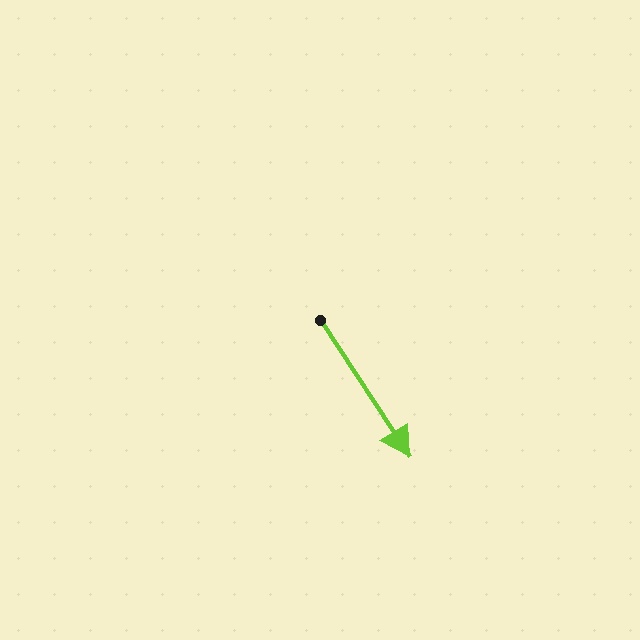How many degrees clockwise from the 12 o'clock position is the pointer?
Approximately 147 degrees.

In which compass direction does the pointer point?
Southeast.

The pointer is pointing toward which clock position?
Roughly 5 o'clock.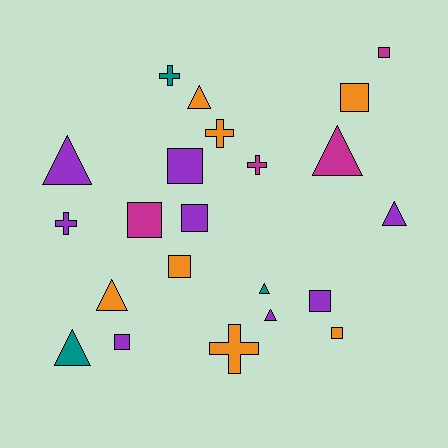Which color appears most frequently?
Purple, with 8 objects.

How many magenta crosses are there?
There is 1 magenta cross.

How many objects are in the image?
There are 22 objects.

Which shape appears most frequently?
Square, with 9 objects.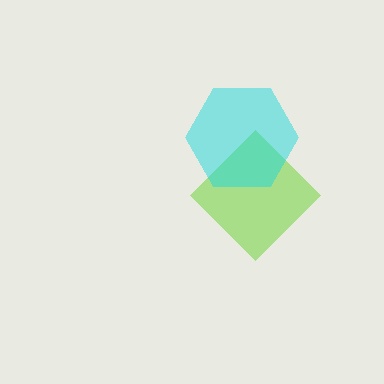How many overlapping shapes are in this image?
There are 2 overlapping shapes in the image.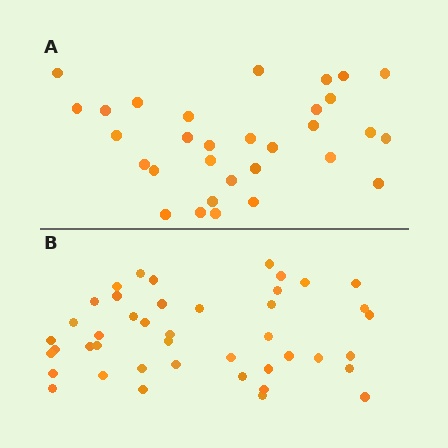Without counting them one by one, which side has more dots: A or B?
Region B (the bottom region) has more dots.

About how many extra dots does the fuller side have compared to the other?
Region B has roughly 12 or so more dots than region A.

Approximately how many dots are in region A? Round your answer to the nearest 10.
About 30 dots. (The exact count is 31, which rounds to 30.)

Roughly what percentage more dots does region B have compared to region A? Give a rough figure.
About 40% more.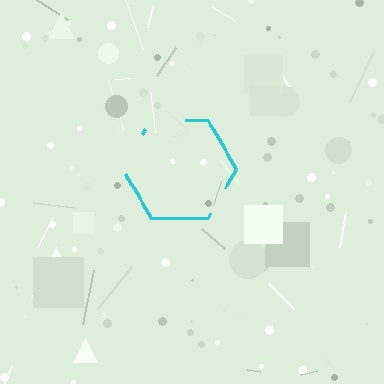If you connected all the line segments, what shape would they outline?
They would outline a hexagon.